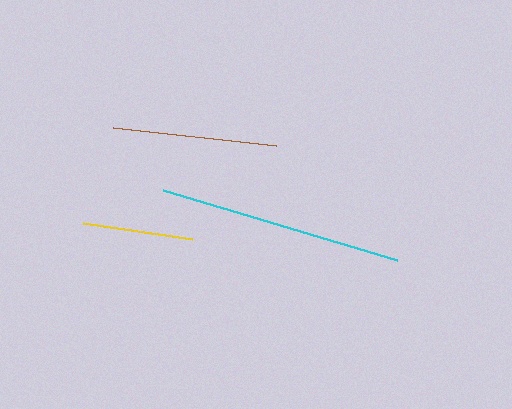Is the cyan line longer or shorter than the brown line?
The cyan line is longer than the brown line.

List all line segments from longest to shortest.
From longest to shortest: cyan, brown, yellow.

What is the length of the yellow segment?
The yellow segment is approximately 109 pixels long.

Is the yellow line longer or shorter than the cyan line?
The cyan line is longer than the yellow line.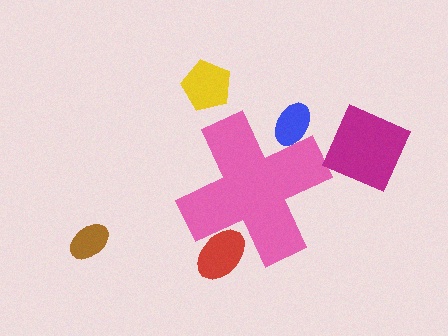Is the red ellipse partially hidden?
Yes, the red ellipse is partially hidden behind the pink cross.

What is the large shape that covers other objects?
A pink cross.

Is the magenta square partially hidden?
No, the magenta square is fully visible.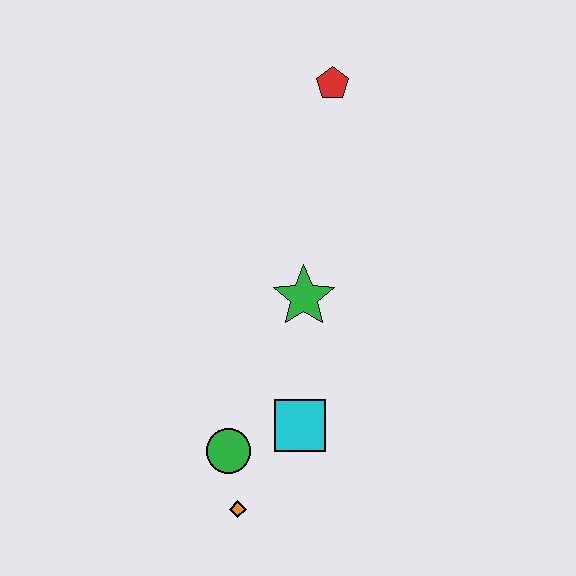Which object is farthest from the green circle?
The red pentagon is farthest from the green circle.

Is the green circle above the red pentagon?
No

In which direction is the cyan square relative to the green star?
The cyan square is below the green star.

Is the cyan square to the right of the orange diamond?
Yes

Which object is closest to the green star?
The cyan square is closest to the green star.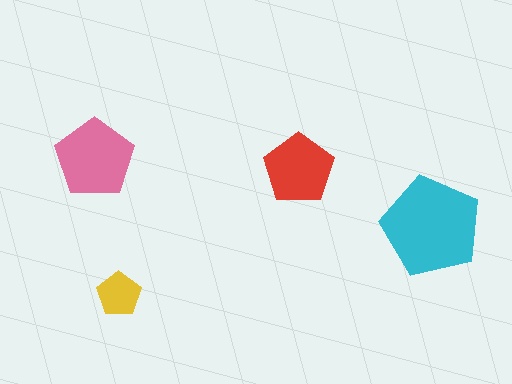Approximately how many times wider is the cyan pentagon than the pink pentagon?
About 1.5 times wider.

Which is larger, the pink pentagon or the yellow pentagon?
The pink one.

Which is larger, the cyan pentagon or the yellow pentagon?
The cyan one.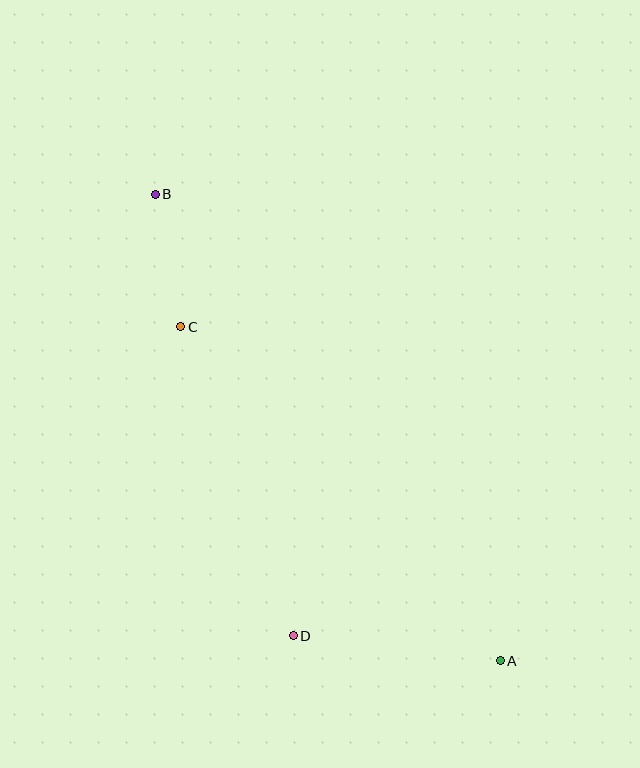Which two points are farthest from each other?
Points A and B are farthest from each other.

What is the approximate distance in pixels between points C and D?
The distance between C and D is approximately 329 pixels.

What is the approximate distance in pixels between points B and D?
The distance between B and D is approximately 462 pixels.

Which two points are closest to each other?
Points B and C are closest to each other.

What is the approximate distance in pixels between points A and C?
The distance between A and C is approximately 462 pixels.